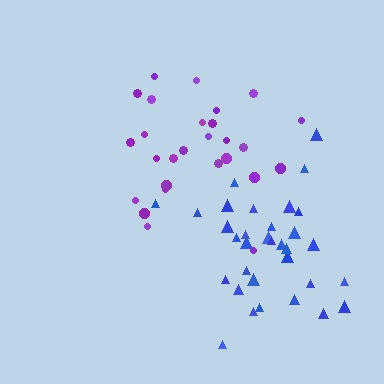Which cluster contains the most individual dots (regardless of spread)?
Blue (33).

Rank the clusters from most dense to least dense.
blue, purple.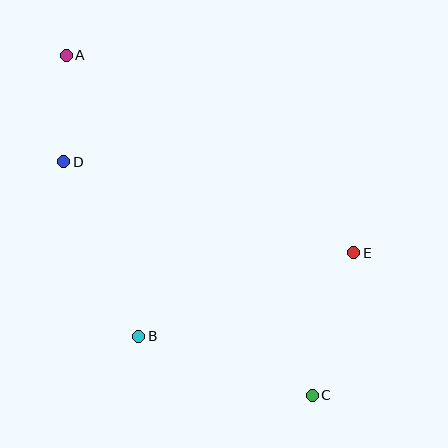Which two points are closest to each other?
Points A and D are closest to each other.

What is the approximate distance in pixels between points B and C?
The distance between B and C is approximately 183 pixels.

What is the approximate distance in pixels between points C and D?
The distance between C and D is approximately 341 pixels.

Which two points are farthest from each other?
Points A and C are farthest from each other.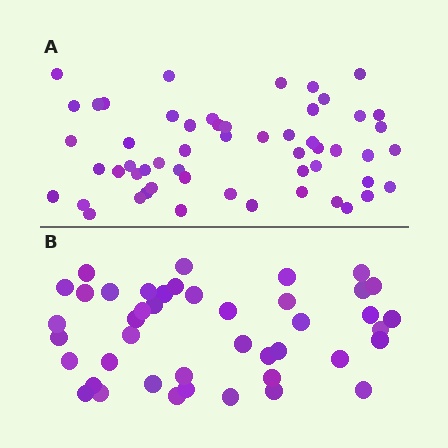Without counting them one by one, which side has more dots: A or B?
Region A (the top region) has more dots.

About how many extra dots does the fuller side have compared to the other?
Region A has roughly 12 or so more dots than region B.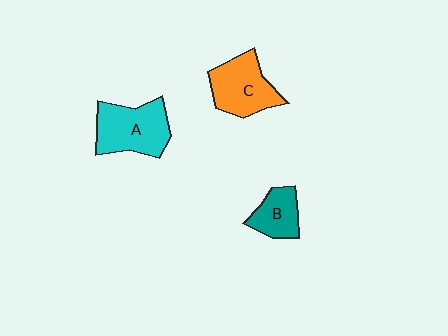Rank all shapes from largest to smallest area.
From largest to smallest: A (cyan), C (orange), B (teal).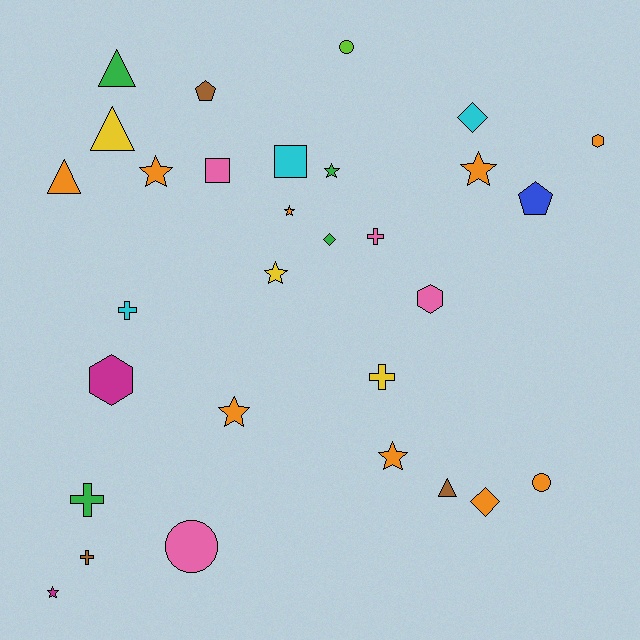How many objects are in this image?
There are 30 objects.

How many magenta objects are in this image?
There are 2 magenta objects.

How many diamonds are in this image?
There are 3 diamonds.